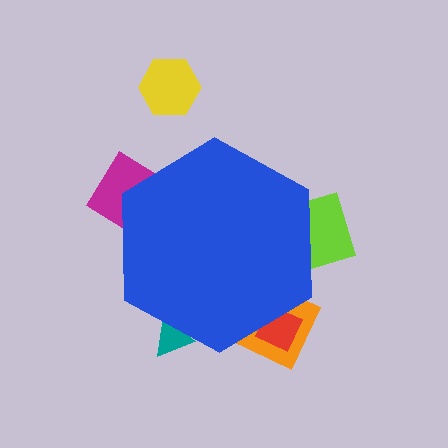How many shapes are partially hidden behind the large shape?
5 shapes are partially hidden.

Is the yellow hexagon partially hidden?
No, the yellow hexagon is fully visible.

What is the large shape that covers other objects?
A blue hexagon.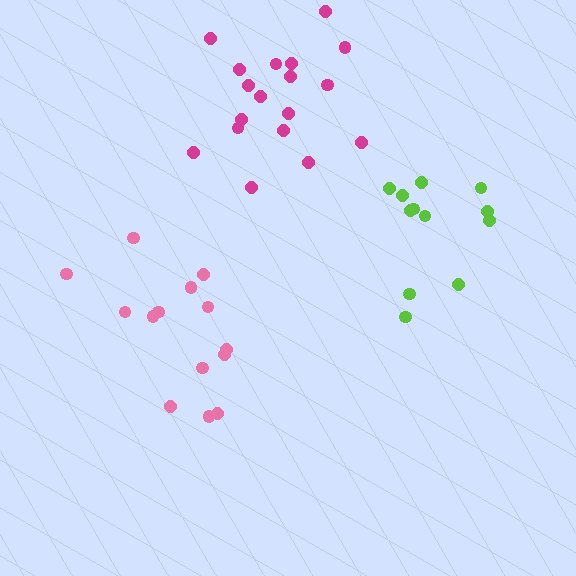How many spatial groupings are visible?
There are 3 spatial groupings.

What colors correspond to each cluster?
The clusters are colored: magenta, lime, pink.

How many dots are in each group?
Group 1: 18 dots, Group 2: 12 dots, Group 3: 14 dots (44 total).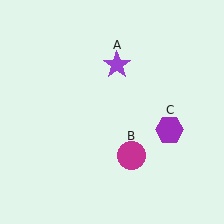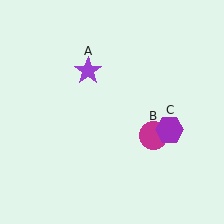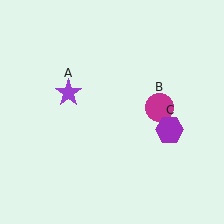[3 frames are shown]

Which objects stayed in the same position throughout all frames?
Purple hexagon (object C) remained stationary.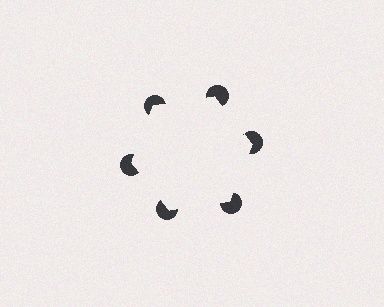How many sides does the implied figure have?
6 sides.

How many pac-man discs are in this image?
There are 6 — one at each vertex of the illusory hexagon.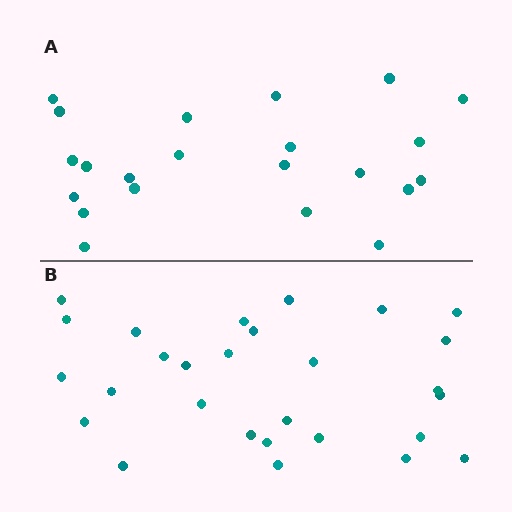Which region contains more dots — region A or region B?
Region B (the bottom region) has more dots.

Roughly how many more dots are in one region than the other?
Region B has about 6 more dots than region A.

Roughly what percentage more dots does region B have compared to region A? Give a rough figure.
About 25% more.